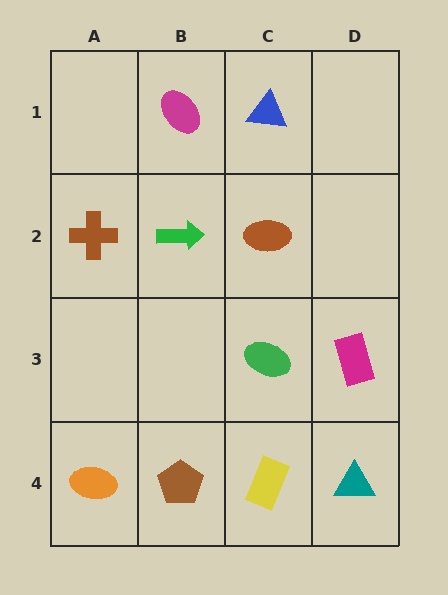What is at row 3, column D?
A magenta rectangle.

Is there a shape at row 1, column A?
No, that cell is empty.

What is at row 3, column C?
A green ellipse.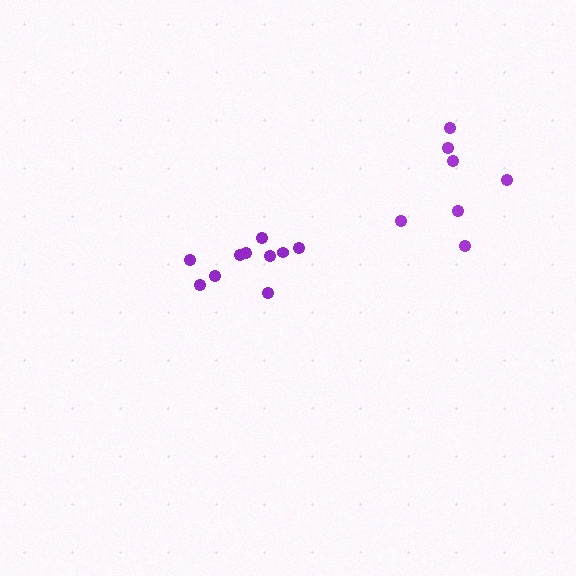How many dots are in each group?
Group 1: 7 dots, Group 2: 10 dots (17 total).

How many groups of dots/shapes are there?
There are 2 groups.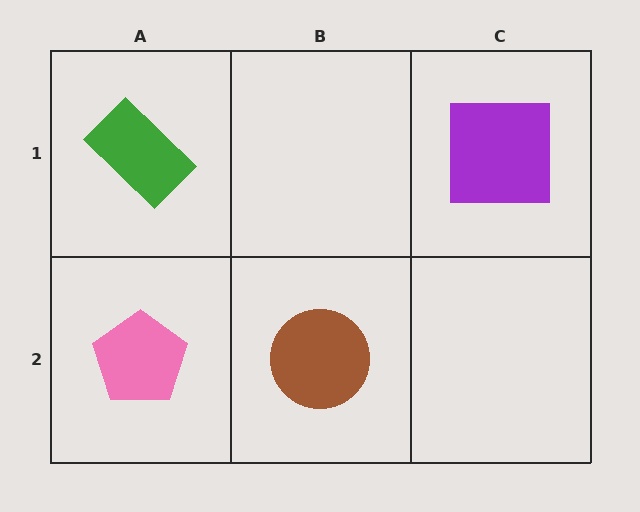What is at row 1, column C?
A purple square.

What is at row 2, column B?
A brown circle.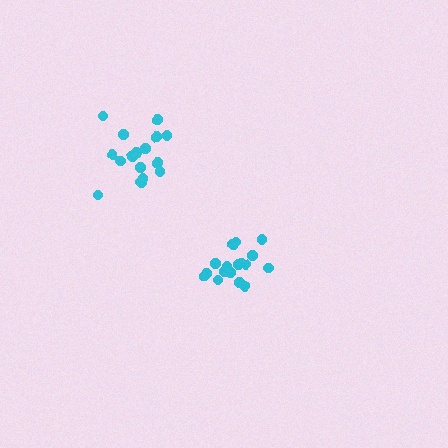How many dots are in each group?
Group 1: 18 dots, Group 2: 17 dots (35 total).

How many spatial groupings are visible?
There are 2 spatial groupings.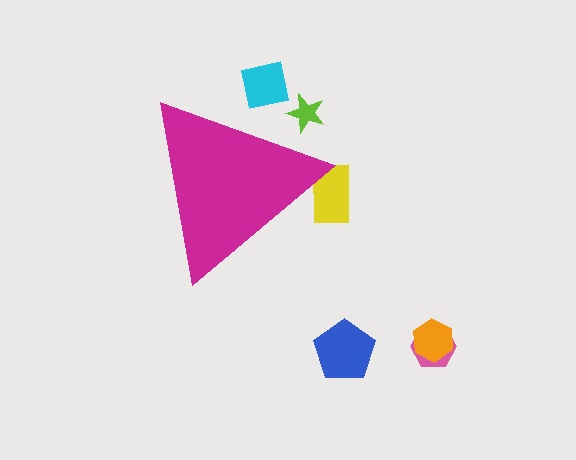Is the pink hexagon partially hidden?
No, the pink hexagon is fully visible.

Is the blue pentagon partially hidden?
No, the blue pentagon is fully visible.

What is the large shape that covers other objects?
A magenta triangle.